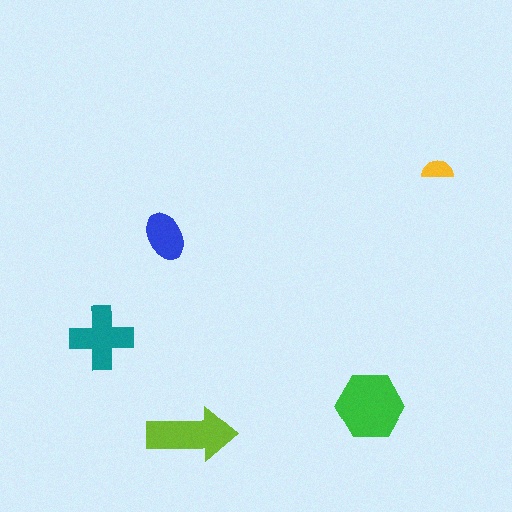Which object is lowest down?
The lime arrow is bottommost.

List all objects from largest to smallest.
The green hexagon, the lime arrow, the teal cross, the blue ellipse, the yellow semicircle.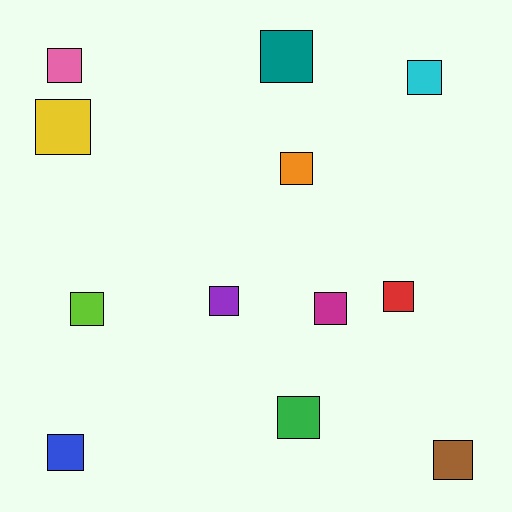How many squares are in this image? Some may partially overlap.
There are 12 squares.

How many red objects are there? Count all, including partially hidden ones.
There is 1 red object.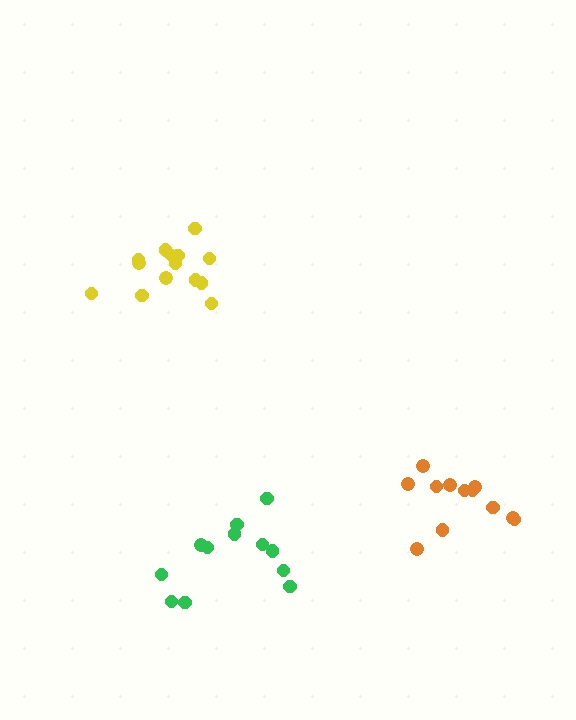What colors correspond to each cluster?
The clusters are colored: orange, green, yellow.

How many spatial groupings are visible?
There are 3 spatial groupings.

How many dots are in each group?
Group 1: 12 dots, Group 2: 12 dots, Group 3: 14 dots (38 total).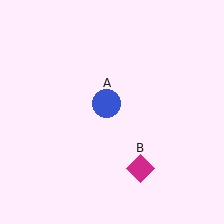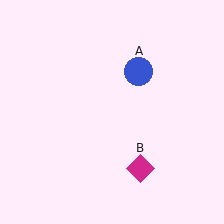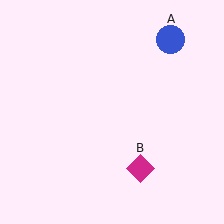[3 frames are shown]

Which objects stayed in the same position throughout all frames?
Magenta diamond (object B) remained stationary.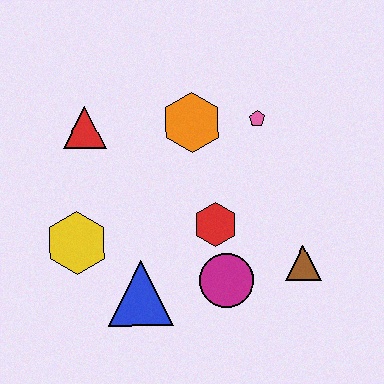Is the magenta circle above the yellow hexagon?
No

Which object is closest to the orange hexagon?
The pink pentagon is closest to the orange hexagon.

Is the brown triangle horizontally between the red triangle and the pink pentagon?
No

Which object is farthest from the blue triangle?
The pink pentagon is farthest from the blue triangle.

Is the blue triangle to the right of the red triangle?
Yes